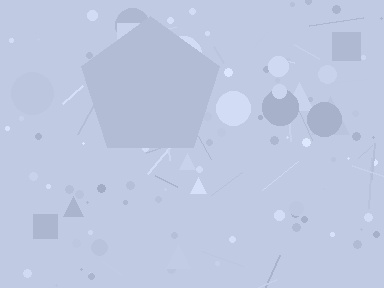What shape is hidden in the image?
A pentagon is hidden in the image.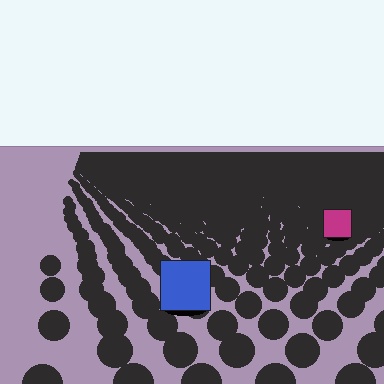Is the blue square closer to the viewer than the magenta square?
Yes. The blue square is closer — you can tell from the texture gradient: the ground texture is coarser near it.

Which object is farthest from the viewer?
The magenta square is farthest from the viewer. It appears smaller and the ground texture around it is denser.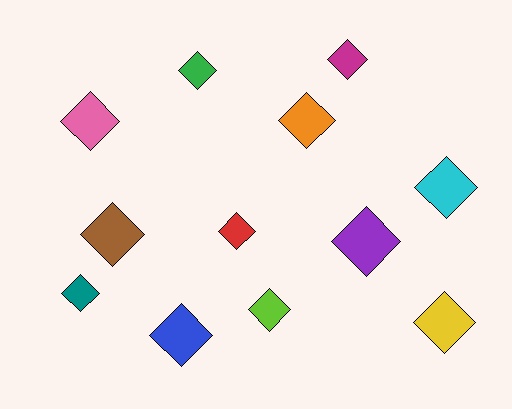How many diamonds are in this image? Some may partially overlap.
There are 12 diamonds.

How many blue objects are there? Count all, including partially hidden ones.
There is 1 blue object.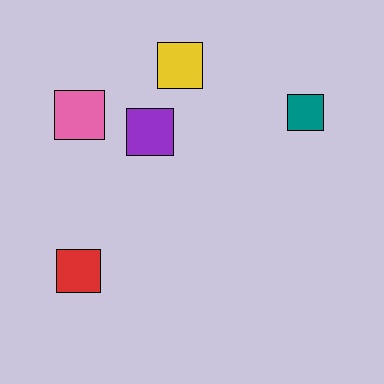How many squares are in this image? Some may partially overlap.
There are 5 squares.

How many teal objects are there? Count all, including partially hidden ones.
There is 1 teal object.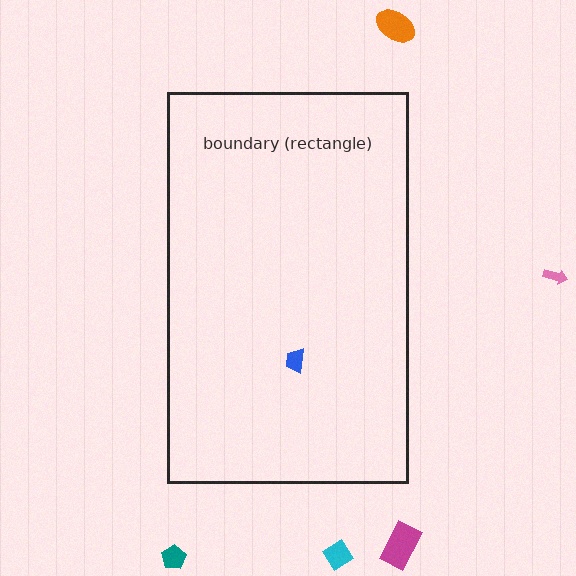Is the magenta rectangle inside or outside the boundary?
Outside.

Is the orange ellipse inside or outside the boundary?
Outside.